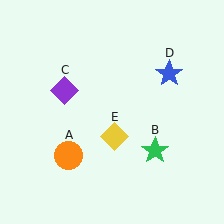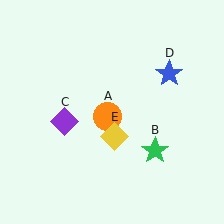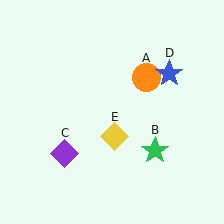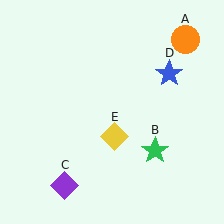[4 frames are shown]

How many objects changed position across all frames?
2 objects changed position: orange circle (object A), purple diamond (object C).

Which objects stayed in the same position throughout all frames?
Green star (object B) and blue star (object D) and yellow diamond (object E) remained stationary.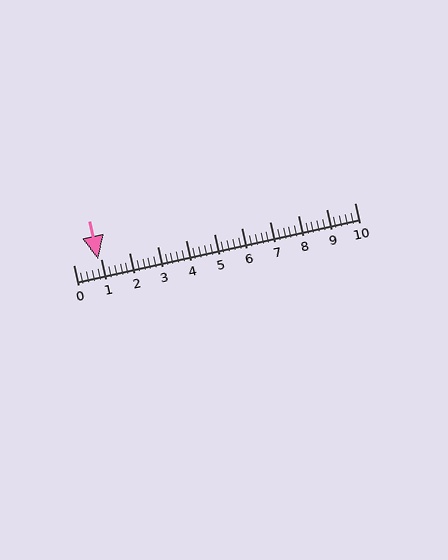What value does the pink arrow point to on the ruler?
The pink arrow points to approximately 0.9.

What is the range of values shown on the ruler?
The ruler shows values from 0 to 10.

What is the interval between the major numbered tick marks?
The major tick marks are spaced 1 units apart.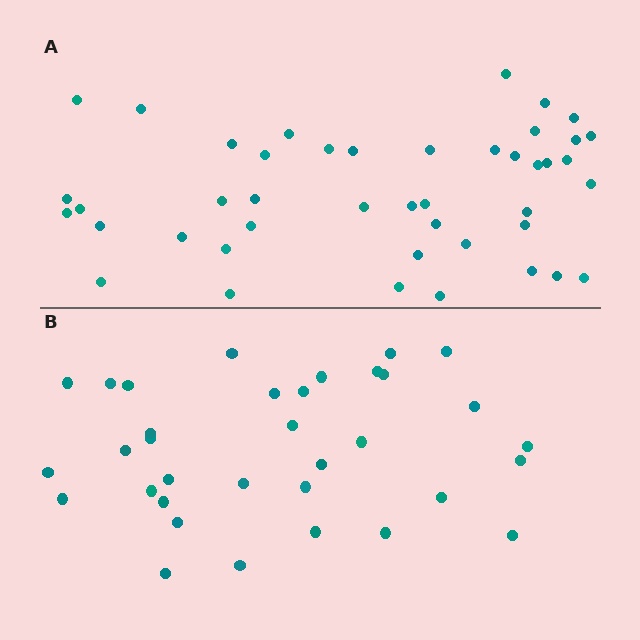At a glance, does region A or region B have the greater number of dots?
Region A (the top region) has more dots.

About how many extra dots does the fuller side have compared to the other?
Region A has roughly 10 or so more dots than region B.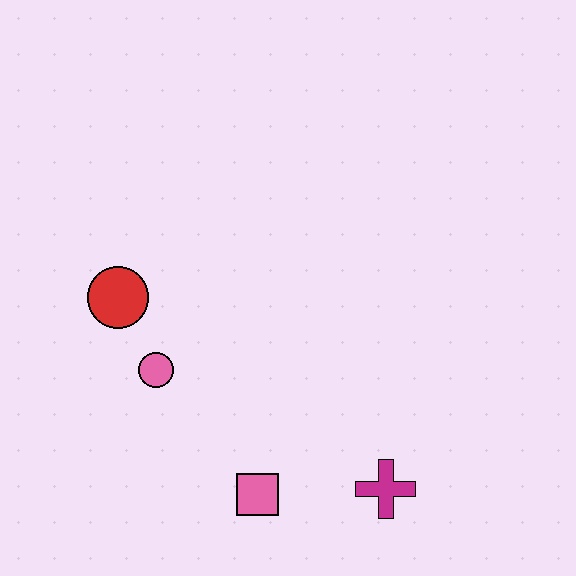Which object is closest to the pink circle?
The red circle is closest to the pink circle.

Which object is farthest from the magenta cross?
The red circle is farthest from the magenta cross.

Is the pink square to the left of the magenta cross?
Yes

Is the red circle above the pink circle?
Yes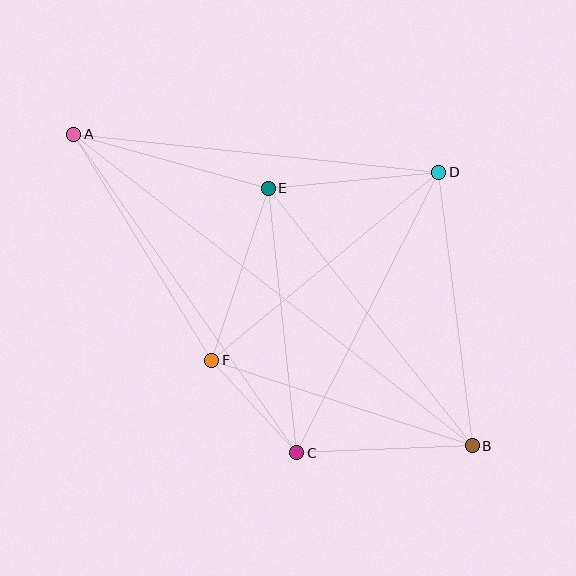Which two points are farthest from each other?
Points A and B are farthest from each other.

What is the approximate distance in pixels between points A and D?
The distance between A and D is approximately 367 pixels.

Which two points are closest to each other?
Points C and F are closest to each other.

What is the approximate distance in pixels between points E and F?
The distance between E and F is approximately 181 pixels.